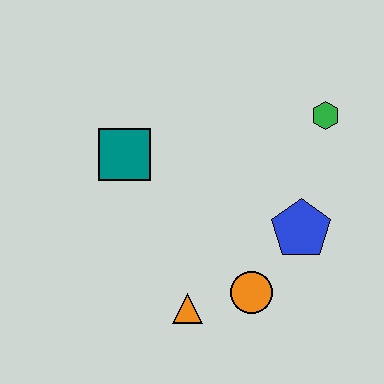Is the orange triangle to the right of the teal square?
Yes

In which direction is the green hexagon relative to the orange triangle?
The green hexagon is above the orange triangle.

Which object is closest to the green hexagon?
The blue pentagon is closest to the green hexagon.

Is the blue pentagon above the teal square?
No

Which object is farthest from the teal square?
The green hexagon is farthest from the teal square.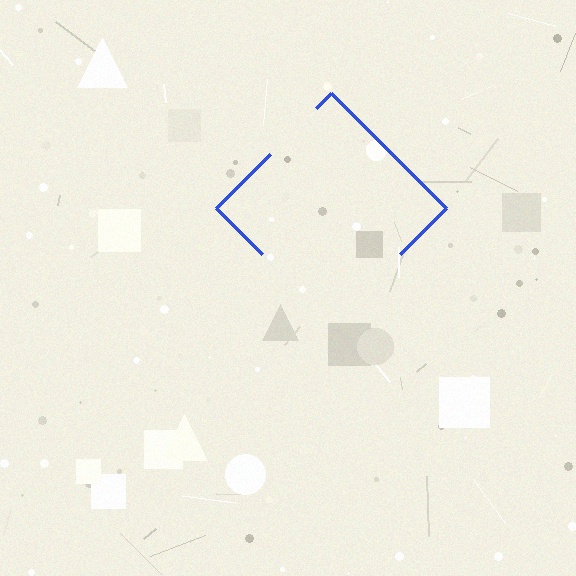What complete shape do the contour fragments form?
The contour fragments form a diamond.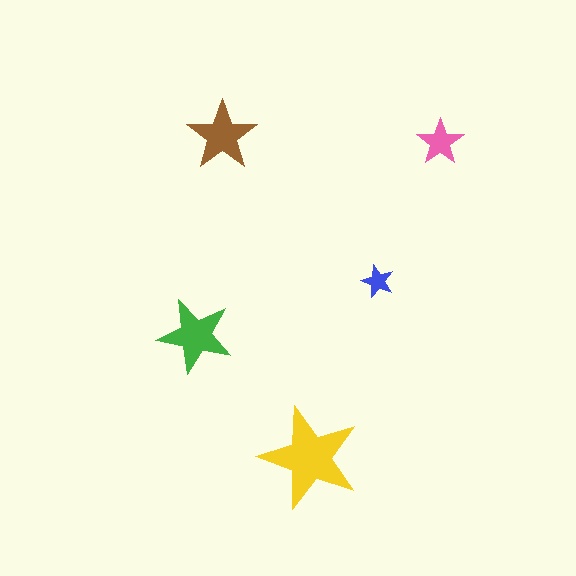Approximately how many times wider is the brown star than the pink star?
About 1.5 times wider.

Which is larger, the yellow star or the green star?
The yellow one.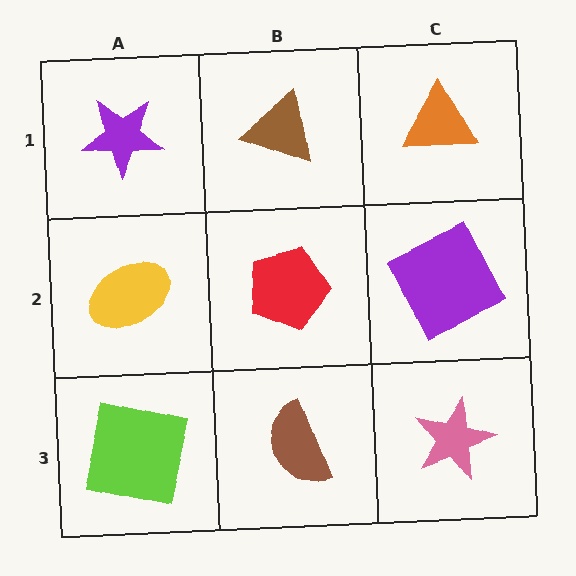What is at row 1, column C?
An orange triangle.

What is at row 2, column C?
A purple square.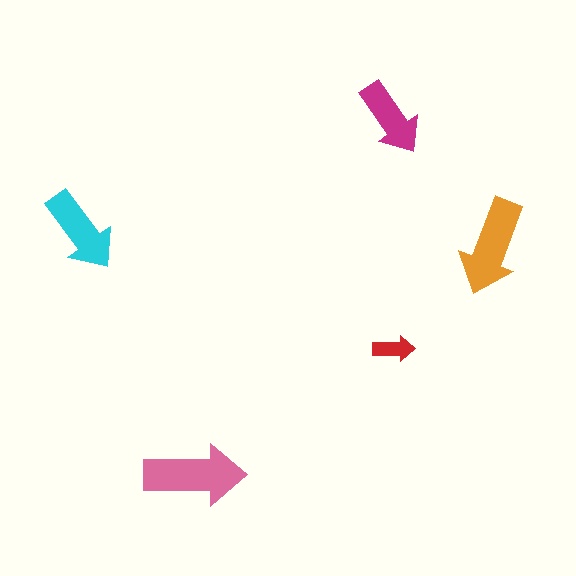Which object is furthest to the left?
The cyan arrow is leftmost.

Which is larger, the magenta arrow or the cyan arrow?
The cyan one.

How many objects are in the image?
There are 5 objects in the image.